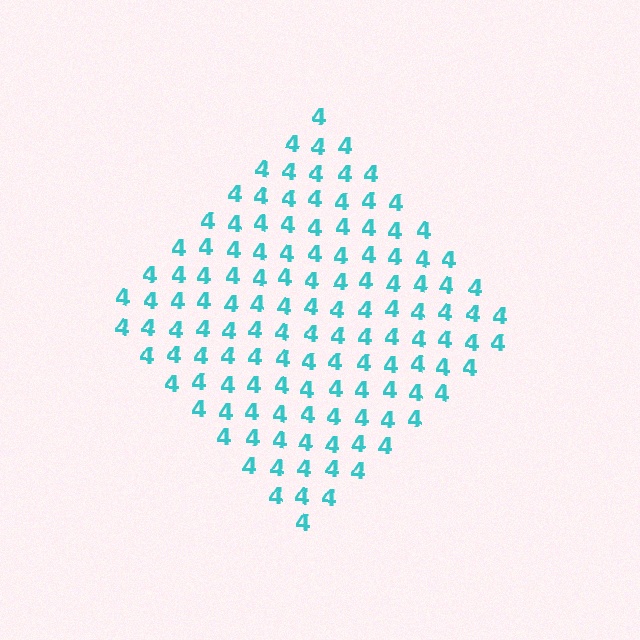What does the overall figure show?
The overall figure shows a diamond.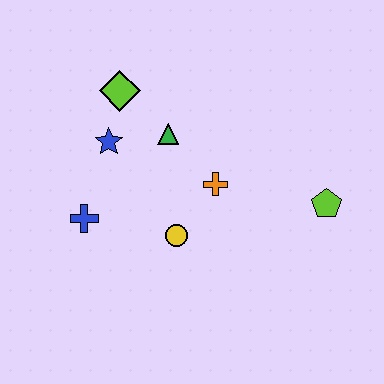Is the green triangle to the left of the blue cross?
No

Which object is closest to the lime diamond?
The blue star is closest to the lime diamond.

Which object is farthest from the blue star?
The lime pentagon is farthest from the blue star.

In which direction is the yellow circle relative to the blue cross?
The yellow circle is to the right of the blue cross.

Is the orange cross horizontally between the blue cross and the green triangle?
No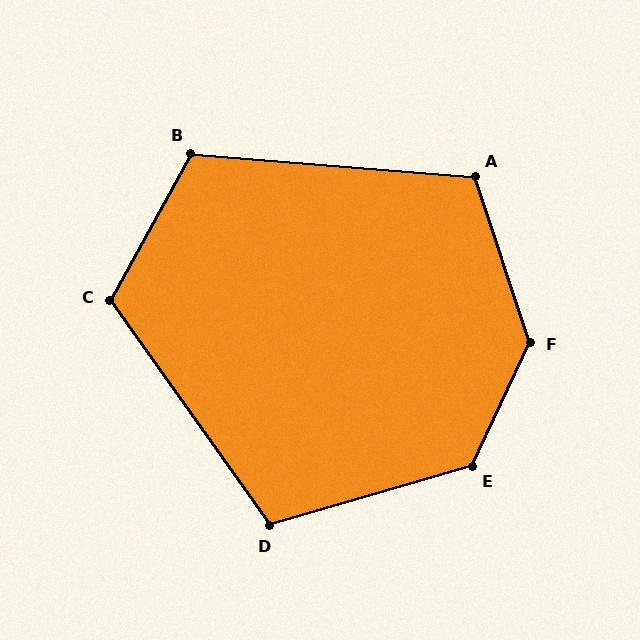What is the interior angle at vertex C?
Approximately 116 degrees (obtuse).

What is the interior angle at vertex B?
Approximately 114 degrees (obtuse).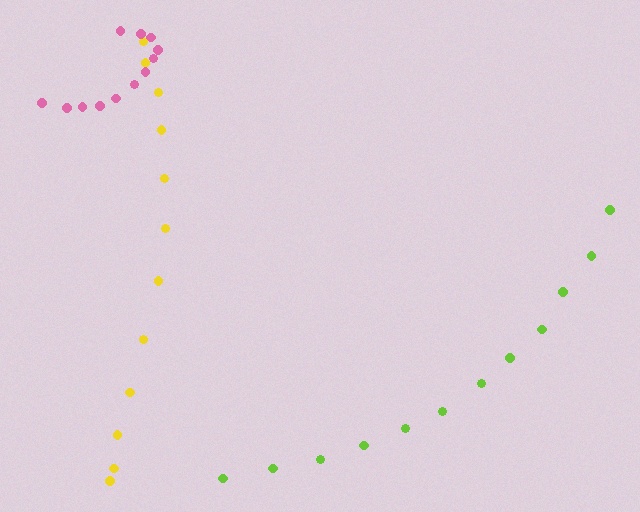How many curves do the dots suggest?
There are 3 distinct paths.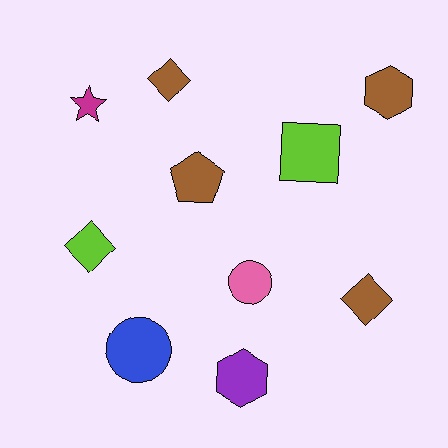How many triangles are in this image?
There are no triangles.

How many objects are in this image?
There are 10 objects.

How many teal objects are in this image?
There are no teal objects.